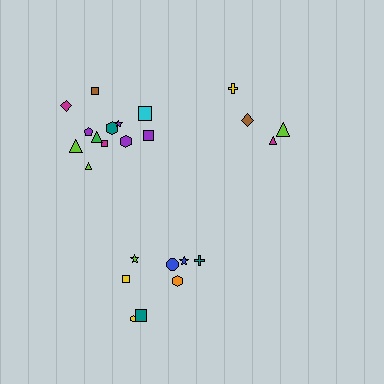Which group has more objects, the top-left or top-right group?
The top-left group.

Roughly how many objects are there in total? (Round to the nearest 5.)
Roughly 25 objects in total.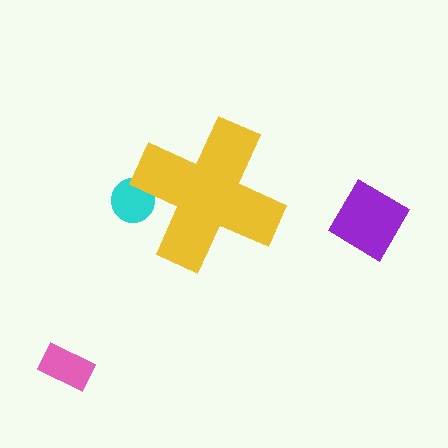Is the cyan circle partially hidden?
Yes, the cyan circle is partially hidden behind the yellow cross.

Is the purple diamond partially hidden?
No, the purple diamond is fully visible.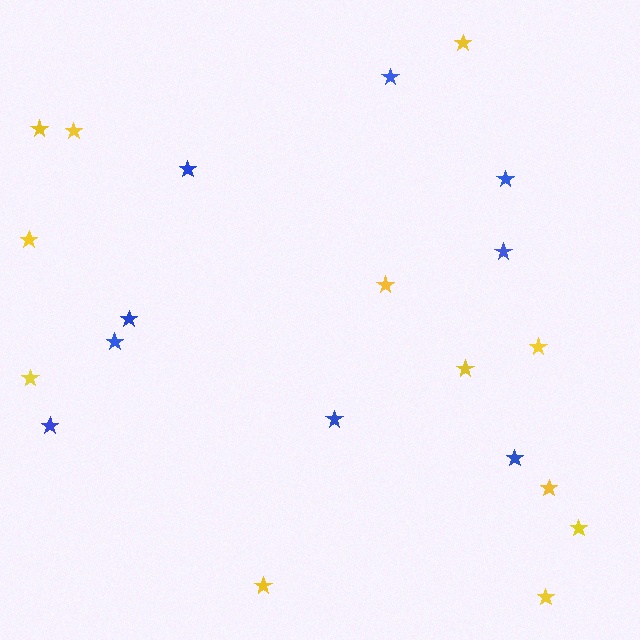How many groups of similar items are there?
There are 2 groups: one group of yellow stars (12) and one group of blue stars (9).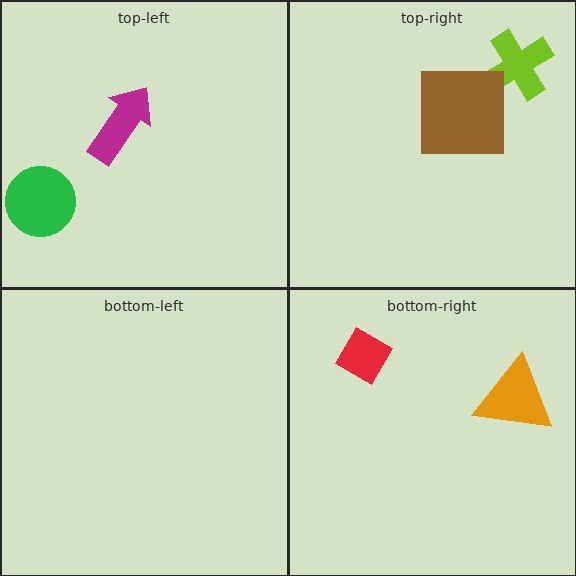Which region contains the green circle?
The top-left region.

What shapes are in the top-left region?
The magenta arrow, the green circle.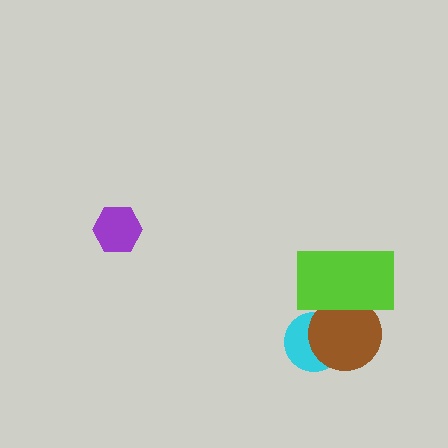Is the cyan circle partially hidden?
Yes, it is partially covered by another shape.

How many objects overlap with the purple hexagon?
0 objects overlap with the purple hexagon.